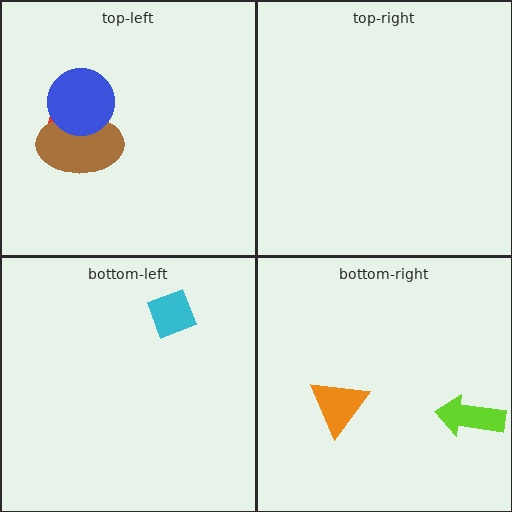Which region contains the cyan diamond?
The bottom-left region.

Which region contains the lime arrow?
The bottom-right region.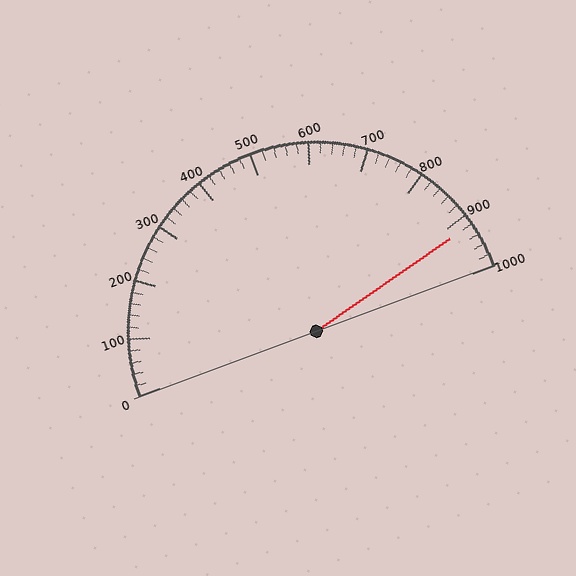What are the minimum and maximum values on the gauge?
The gauge ranges from 0 to 1000.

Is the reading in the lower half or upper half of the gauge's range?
The reading is in the upper half of the range (0 to 1000).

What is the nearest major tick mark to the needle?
The nearest major tick mark is 900.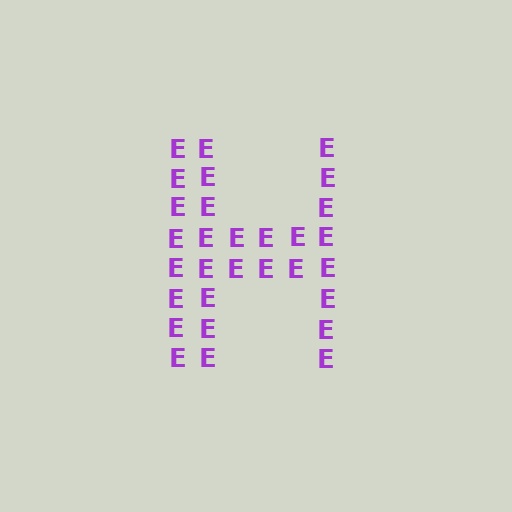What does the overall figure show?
The overall figure shows the letter H.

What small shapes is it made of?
It is made of small letter E's.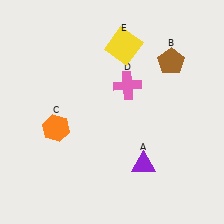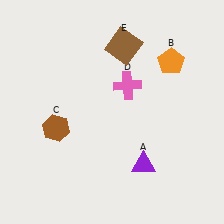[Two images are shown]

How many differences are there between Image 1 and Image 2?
There are 3 differences between the two images.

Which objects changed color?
B changed from brown to orange. C changed from orange to brown. E changed from yellow to brown.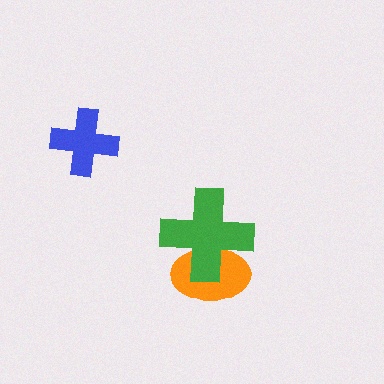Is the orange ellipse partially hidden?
Yes, it is partially covered by another shape.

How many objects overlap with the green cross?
1 object overlaps with the green cross.